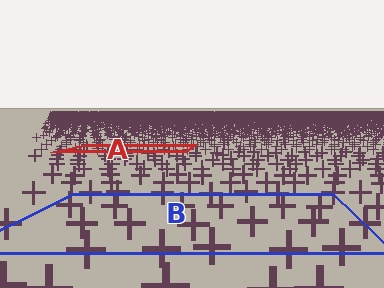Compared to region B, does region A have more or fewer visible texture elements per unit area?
Region A has more texture elements per unit area — they are packed more densely because it is farther away.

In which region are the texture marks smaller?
The texture marks are smaller in region A, because it is farther away.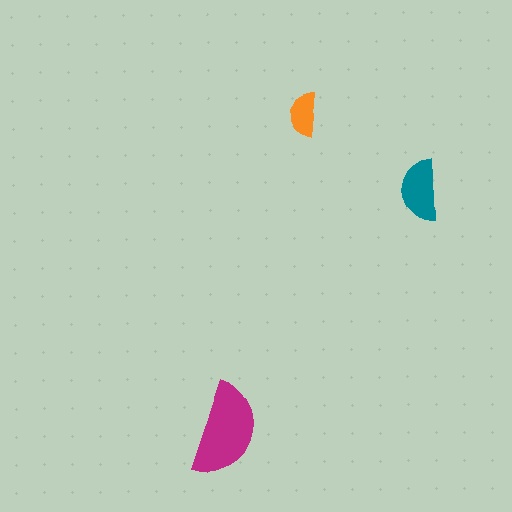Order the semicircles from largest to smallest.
the magenta one, the teal one, the orange one.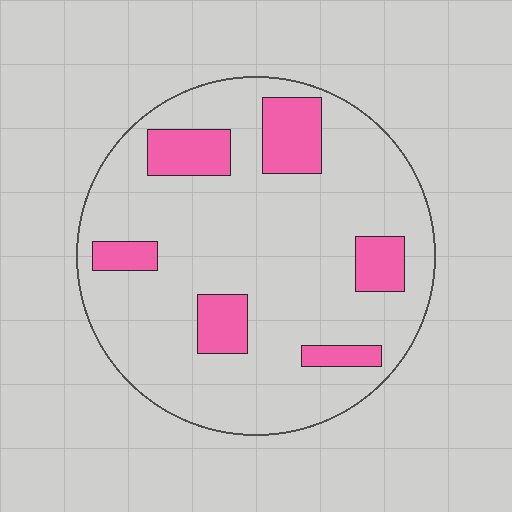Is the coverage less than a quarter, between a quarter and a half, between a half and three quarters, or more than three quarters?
Less than a quarter.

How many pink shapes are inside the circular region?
6.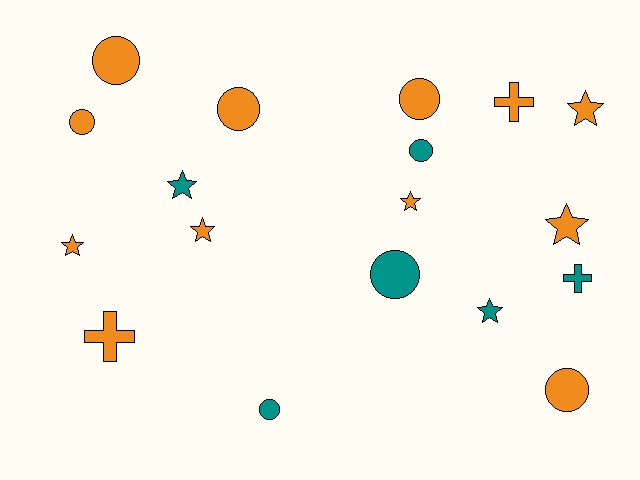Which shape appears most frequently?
Circle, with 8 objects.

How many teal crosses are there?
There is 1 teal cross.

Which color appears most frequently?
Orange, with 12 objects.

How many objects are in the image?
There are 18 objects.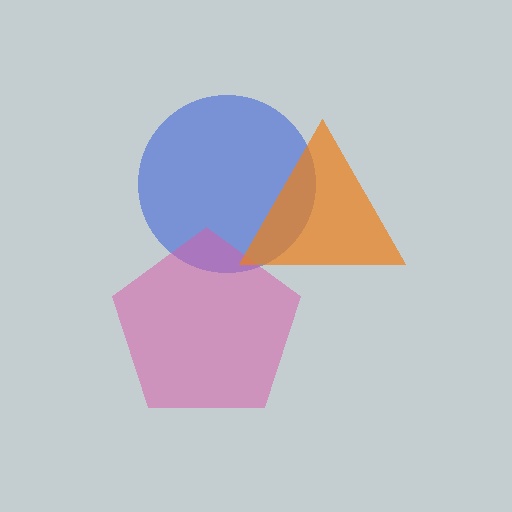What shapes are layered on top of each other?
The layered shapes are: a blue circle, a pink pentagon, an orange triangle.